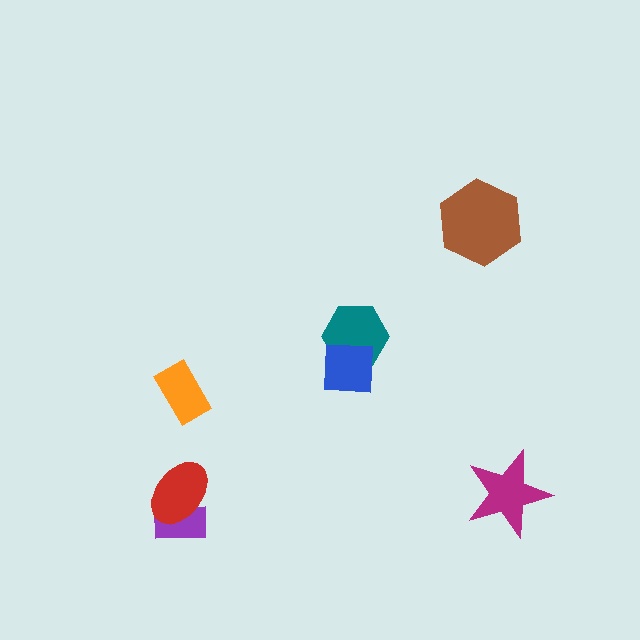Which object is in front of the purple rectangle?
The red ellipse is in front of the purple rectangle.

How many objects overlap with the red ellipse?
1 object overlaps with the red ellipse.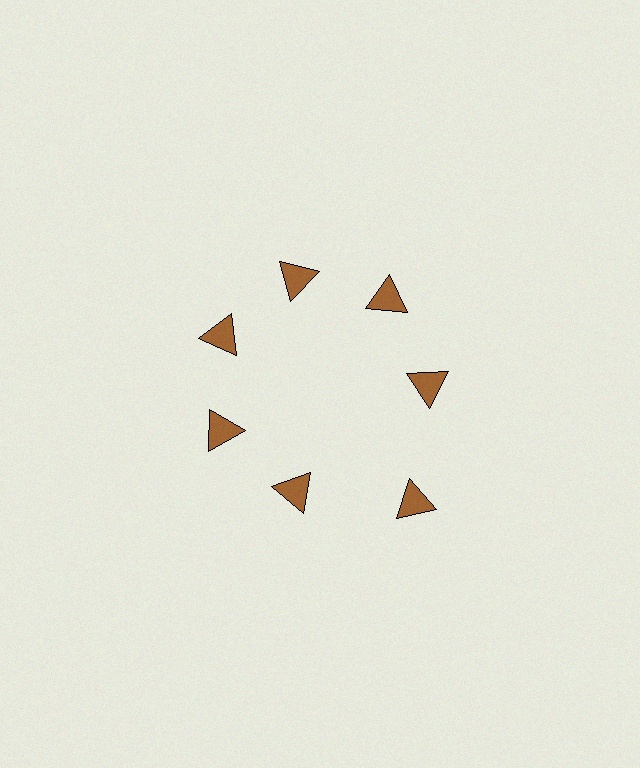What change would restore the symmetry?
The symmetry would be restored by moving it inward, back onto the ring so that all 7 triangles sit at equal angles and equal distance from the center.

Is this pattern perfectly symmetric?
No. The 7 brown triangles are arranged in a ring, but one element near the 5 o'clock position is pushed outward from the center, breaking the 7-fold rotational symmetry.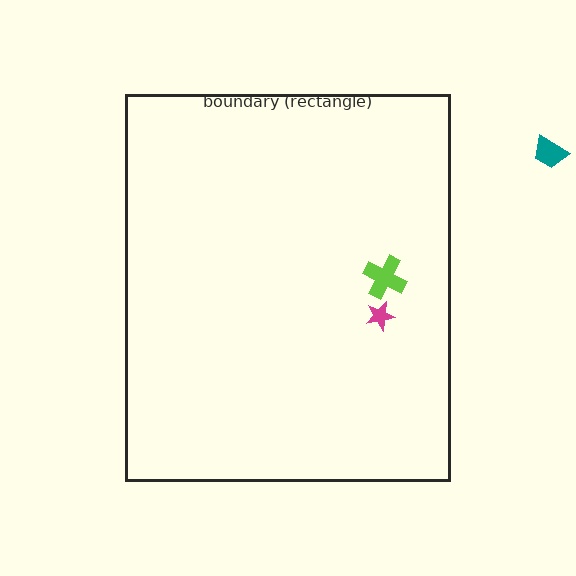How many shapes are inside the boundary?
2 inside, 1 outside.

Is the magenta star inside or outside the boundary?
Inside.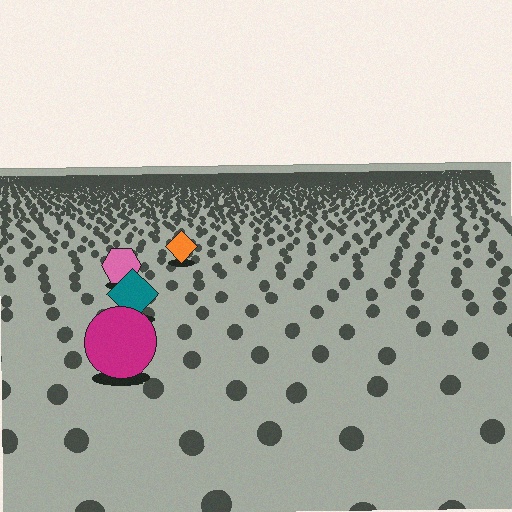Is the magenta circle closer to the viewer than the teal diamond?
Yes. The magenta circle is closer — you can tell from the texture gradient: the ground texture is coarser near it.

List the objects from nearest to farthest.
From nearest to farthest: the magenta circle, the teal diamond, the pink hexagon, the orange diamond.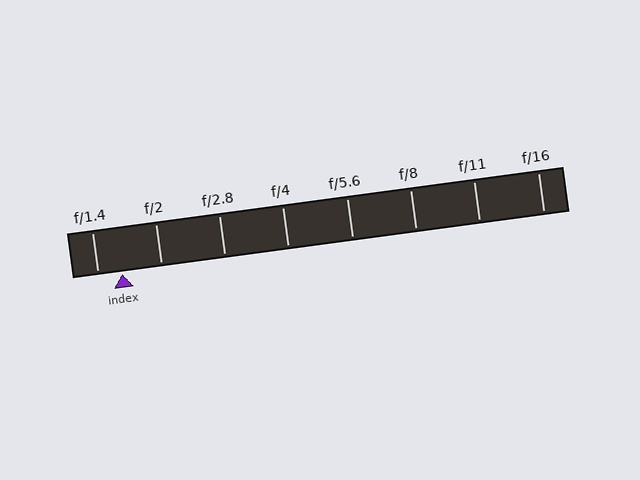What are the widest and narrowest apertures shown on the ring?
The widest aperture shown is f/1.4 and the narrowest is f/16.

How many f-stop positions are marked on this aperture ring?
There are 8 f-stop positions marked.